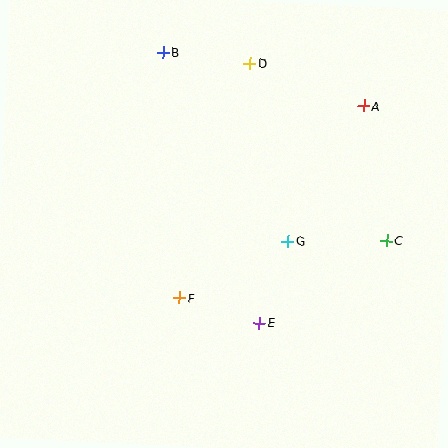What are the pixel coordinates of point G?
Point G is at (288, 241).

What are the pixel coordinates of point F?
Point F is at (179, 298).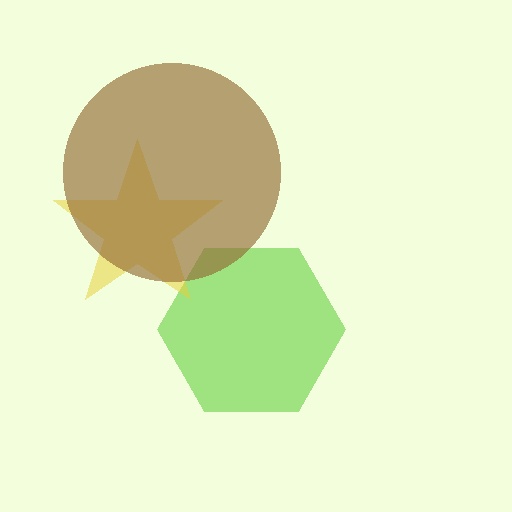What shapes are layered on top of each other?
The layered shapes are: a lime hexagon, a yellow star, a brown circle.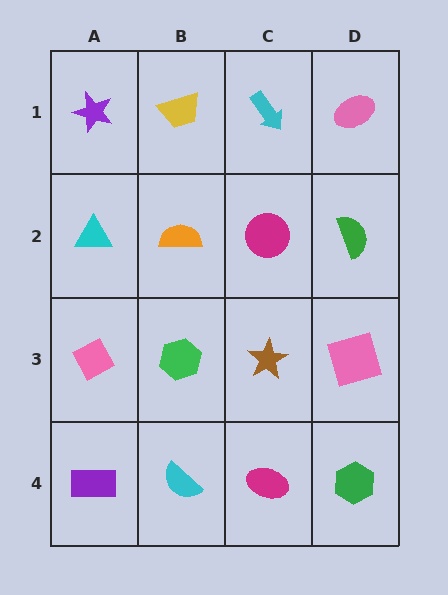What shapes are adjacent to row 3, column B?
An orange semicircle (row 2, column B), a cyan semicircle (row 4, column B), a pink diamond (row 3, column A), a brown star (row 3, column C).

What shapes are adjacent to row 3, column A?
A cyan triangle (row 2, column A), a purple rectangle (row 4, column A), a green hexagon (row 3, column B).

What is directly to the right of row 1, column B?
A cyan arrow.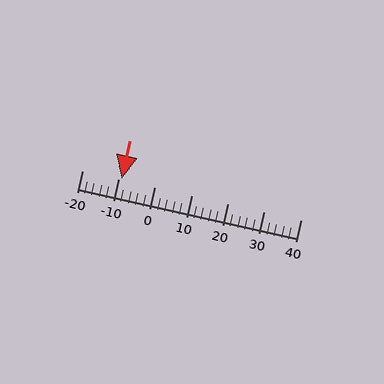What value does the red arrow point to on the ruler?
The red arrow points to approximately -9.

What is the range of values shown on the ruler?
The ruler shows values from -20 to 40.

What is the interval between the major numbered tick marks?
The major tick marks are spaced 10 units apart.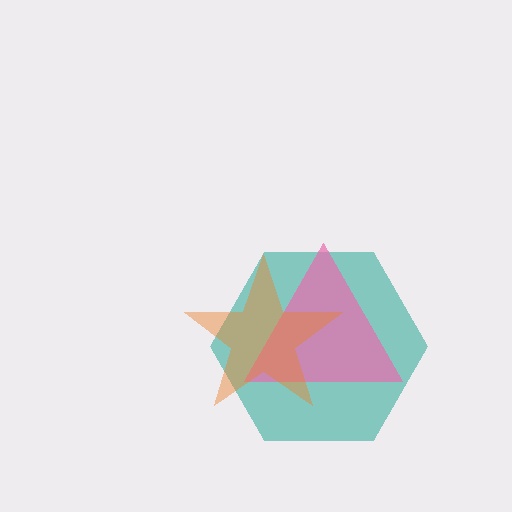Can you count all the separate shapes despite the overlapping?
Yes, there are 3 separate shapes.